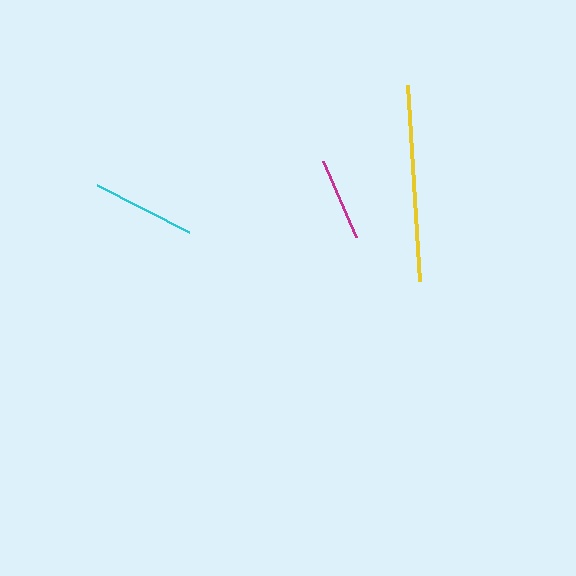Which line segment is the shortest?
The magenta line is the shortest at approximately 83 pixels.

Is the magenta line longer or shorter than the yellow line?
The yellow line is longer than the magenta line.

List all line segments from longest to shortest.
From longest to shortest: yellow, cyan, magenta.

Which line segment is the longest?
The yellow line is the longest at approximately 196 pixels.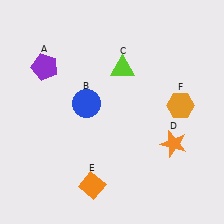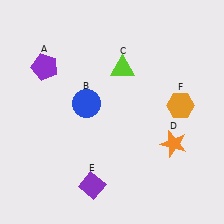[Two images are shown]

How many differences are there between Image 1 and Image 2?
There is 1 difference between the two images.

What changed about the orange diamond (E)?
In Image 1, E is orange. In Image 2, it changed to purple.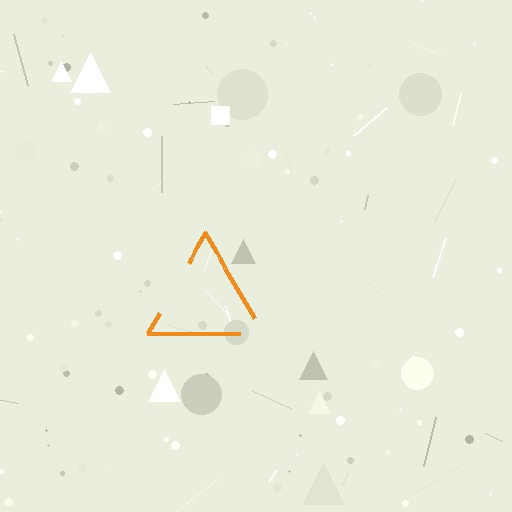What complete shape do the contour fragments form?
The contour fragments form a triangle.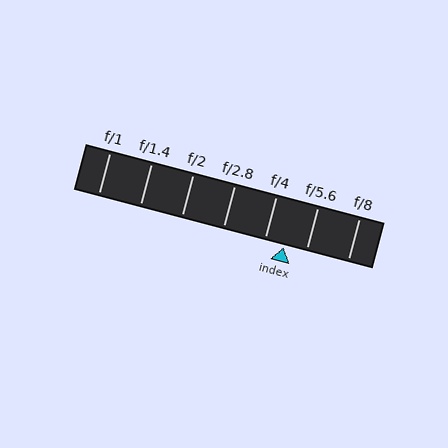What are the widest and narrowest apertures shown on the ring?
The widest aperture shown is f/1 and the narrowest is f/8.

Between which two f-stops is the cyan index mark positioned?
The index mark is between f/4 and f/5.6.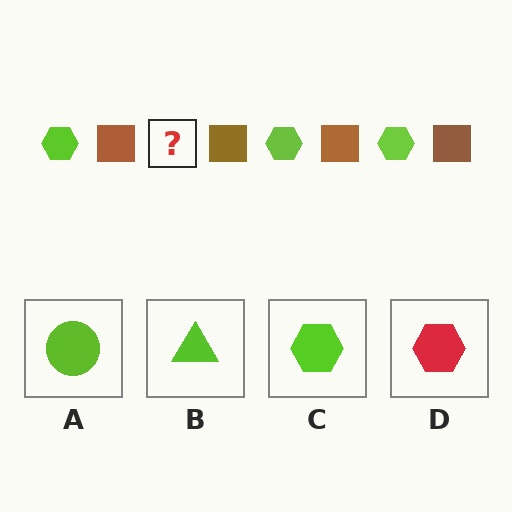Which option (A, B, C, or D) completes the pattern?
C.